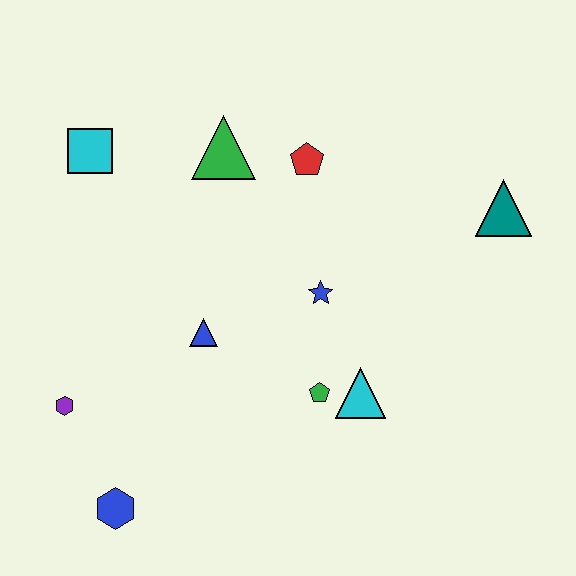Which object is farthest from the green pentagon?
The cyan square is farthest from the green pentagon.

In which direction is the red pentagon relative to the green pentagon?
The red pentagon is above the green pentagon.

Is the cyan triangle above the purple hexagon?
Yes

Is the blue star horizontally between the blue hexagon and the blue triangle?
No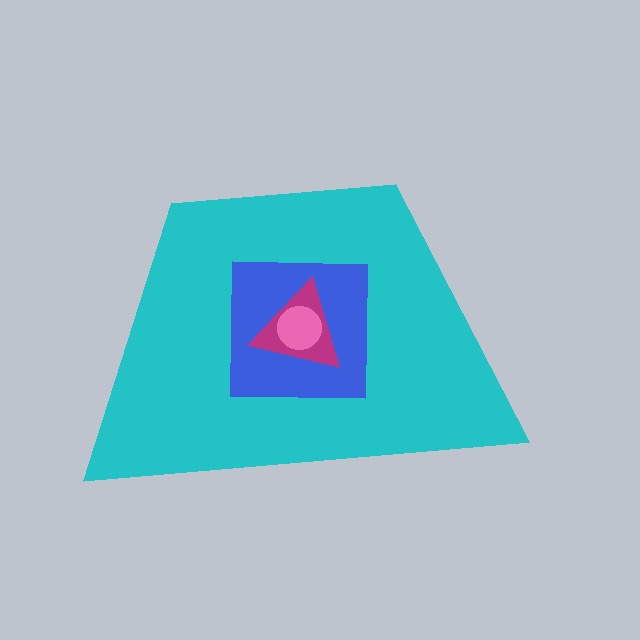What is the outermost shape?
The cyan trapezoid.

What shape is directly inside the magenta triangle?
The pink circle.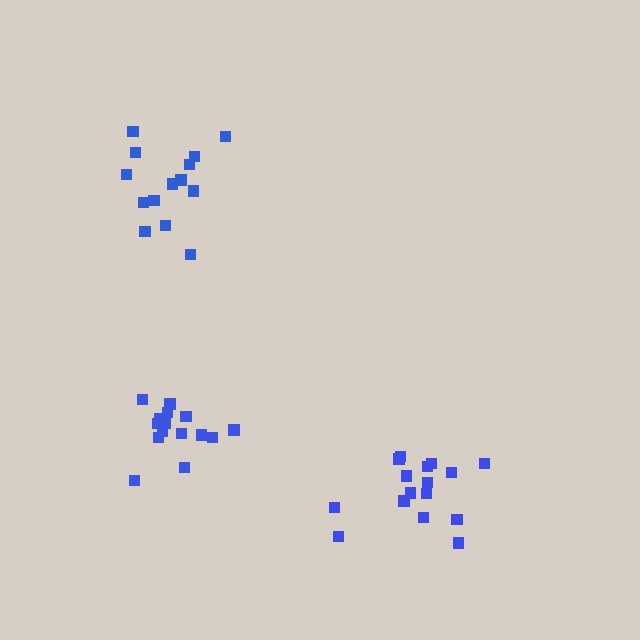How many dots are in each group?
Group 1: 15 dots, Group 2: 16 dots, Group 3: 14 dots (45 total).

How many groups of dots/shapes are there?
There are 3 groups.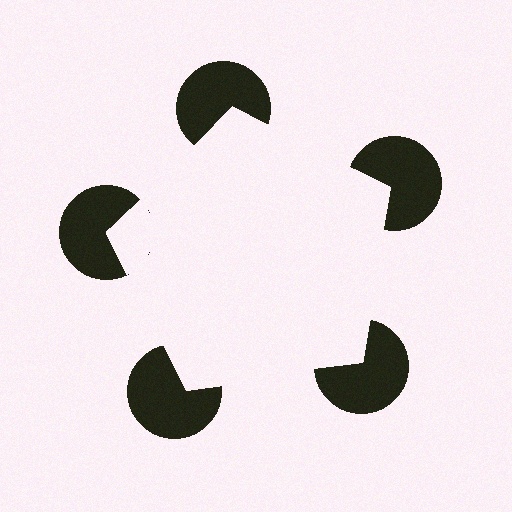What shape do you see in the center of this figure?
An illusory pentagon — its edges are inferred from the aligned wedge cuts in the pac-man discs, not physically drawn.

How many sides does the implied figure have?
5 sides.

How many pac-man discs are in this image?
There are 5 — one at each vertex of the illusory pentagon.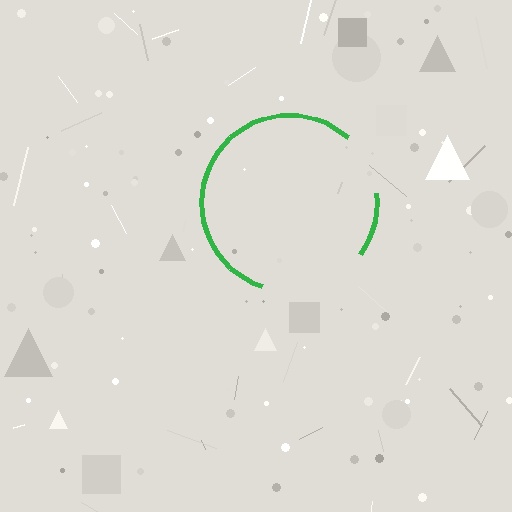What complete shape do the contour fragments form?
The contour fragments form a circle.